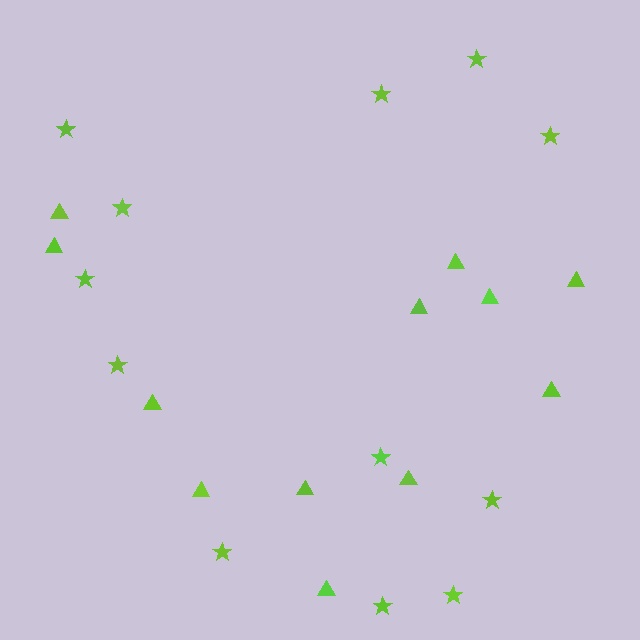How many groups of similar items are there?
There are 2 groups: one group of triangles (12) and one group of stars (12).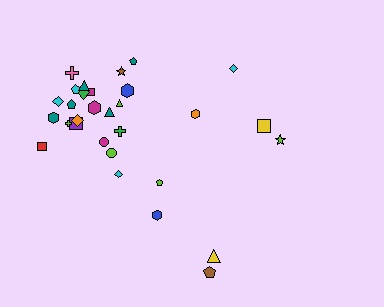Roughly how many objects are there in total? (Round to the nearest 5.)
Roughly 30 objects in total.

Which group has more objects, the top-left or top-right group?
The top-left group.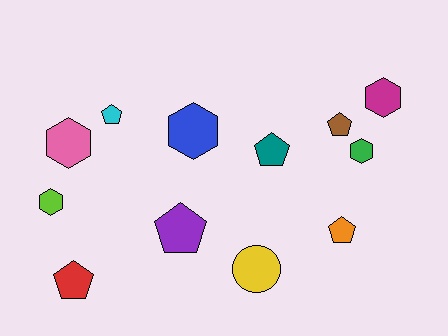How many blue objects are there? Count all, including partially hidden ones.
There is 1 blue object.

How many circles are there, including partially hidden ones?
There is 1 circle.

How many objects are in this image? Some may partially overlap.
There are 12 objects.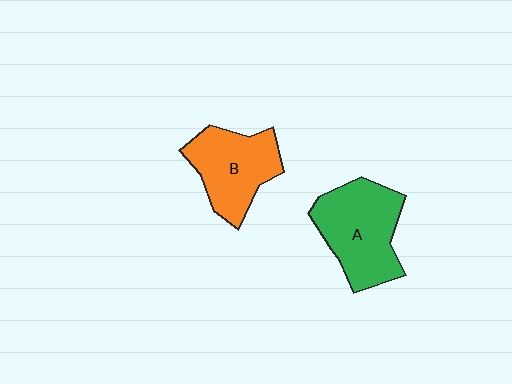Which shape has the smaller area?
Shape B (orange).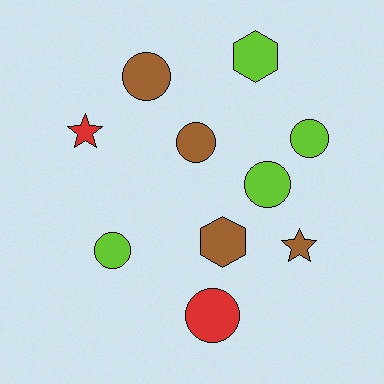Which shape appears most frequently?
Circle, with 6 objects.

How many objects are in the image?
There are 10 objects.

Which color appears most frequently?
Lime, with 4 objects.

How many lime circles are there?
There are 3 lime circles.